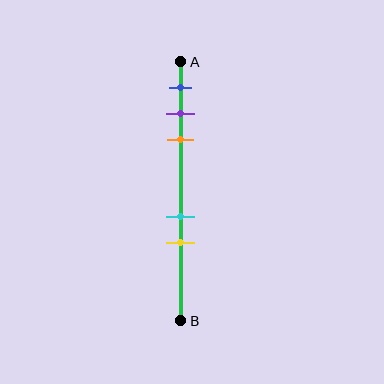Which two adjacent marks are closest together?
The purple and orange marks are the closest adjacent pair.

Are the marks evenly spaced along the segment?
No, the marks are not evenly spaced.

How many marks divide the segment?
There are 5 marks dividing the segment.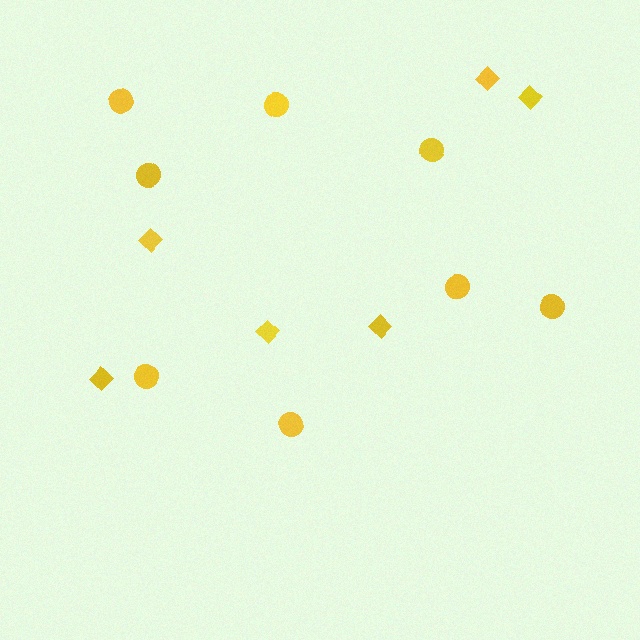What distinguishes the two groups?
There are 2 groups: one group of circles (8) and one group of diamonds (6).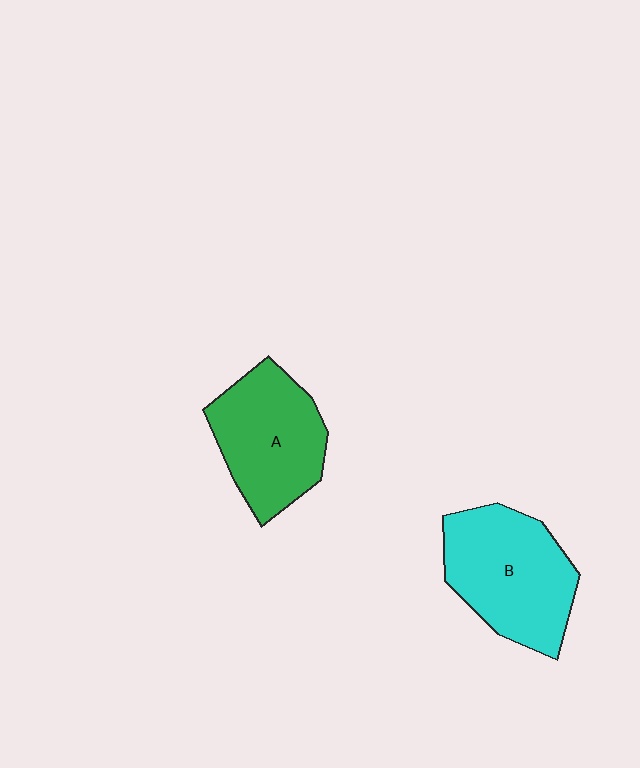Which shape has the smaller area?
Shape A (green).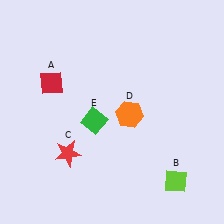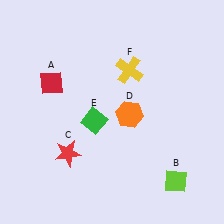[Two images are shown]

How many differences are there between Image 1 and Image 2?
There is 1 difference between the two images.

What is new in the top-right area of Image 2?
A yellow cross (F) was added in the top-right area of Image 2.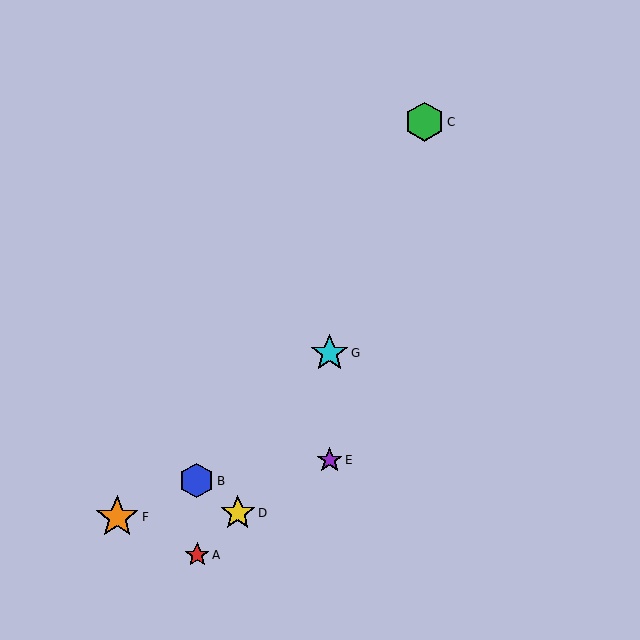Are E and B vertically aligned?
No, E is at x≈330 and B is at x≈197.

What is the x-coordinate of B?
Object B is at x≈197.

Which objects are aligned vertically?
Objects E, G are aligned vertically.